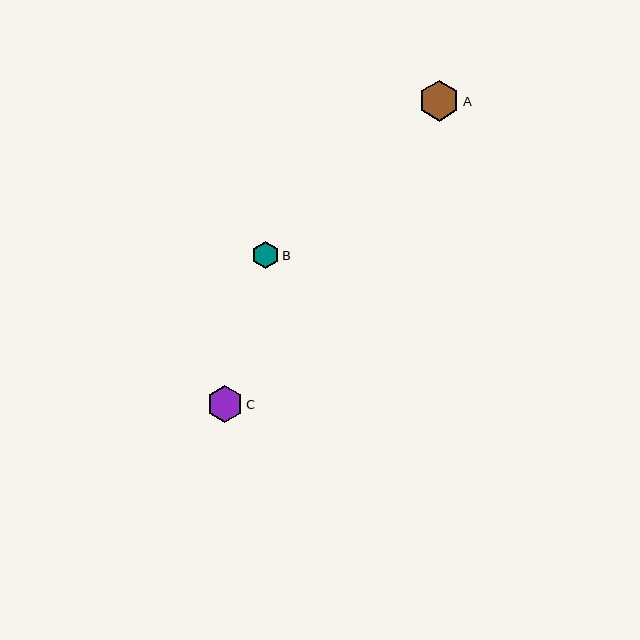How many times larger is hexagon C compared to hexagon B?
Hexagon C is approximately 1.3 times the size of hexagon B.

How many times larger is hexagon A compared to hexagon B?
Hexagon A is approximately 1.5 times the size of hexagon B.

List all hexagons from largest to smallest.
From largest to smallest: A, C, B.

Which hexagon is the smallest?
Hexagon B is the smallest with a size of approximately 27 pixels.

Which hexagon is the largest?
Hexagon A is the largest with a size of approximately 41 pixels.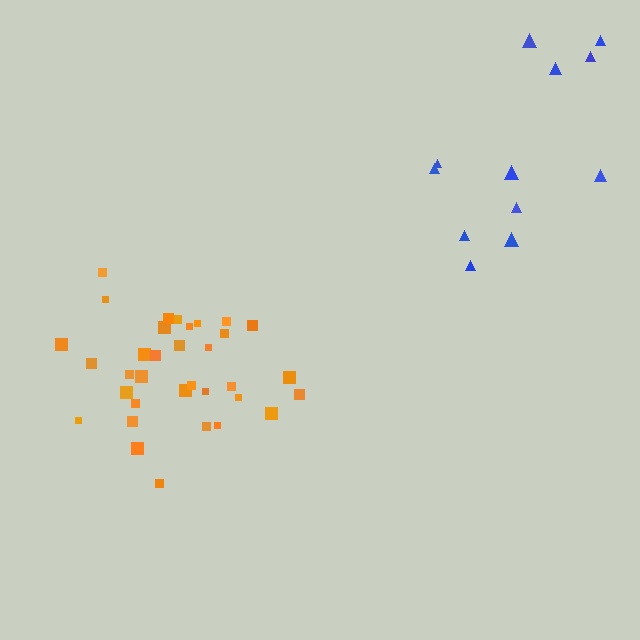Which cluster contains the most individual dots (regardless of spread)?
Orange (35).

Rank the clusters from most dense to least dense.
orange, blue.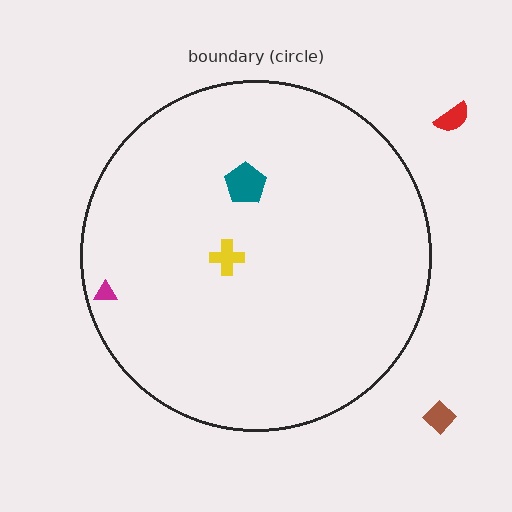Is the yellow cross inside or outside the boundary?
Inside.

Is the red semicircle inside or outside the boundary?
Outside.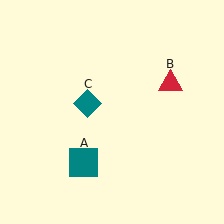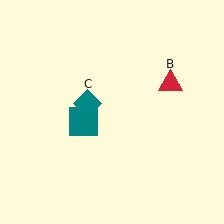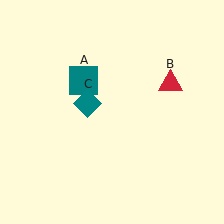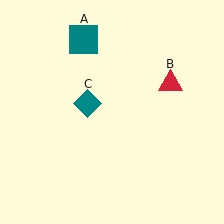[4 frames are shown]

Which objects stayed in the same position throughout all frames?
Red triangle (object B) and teal diamond (object C) remained stationary.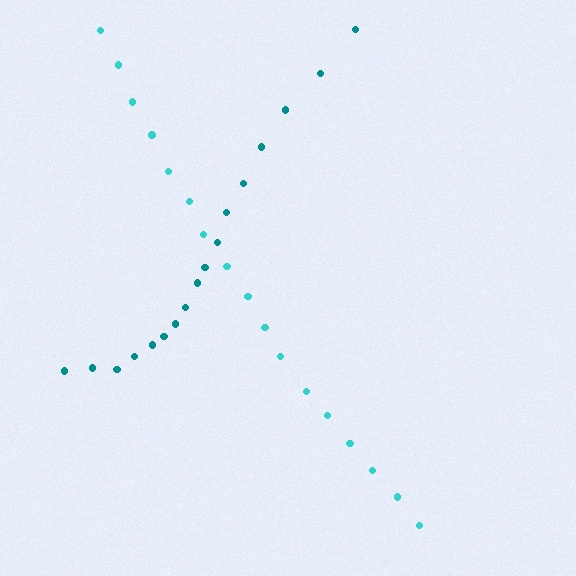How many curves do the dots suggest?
There are 2 distinct paths.